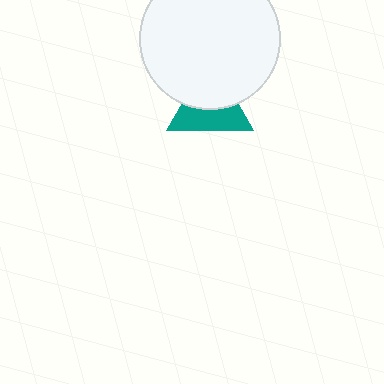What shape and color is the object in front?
The object in front is a white circle.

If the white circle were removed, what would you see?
You would see the complete teal triangle.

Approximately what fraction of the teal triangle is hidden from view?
Roughly 48% of the teal triangle is hidden behind the white circle.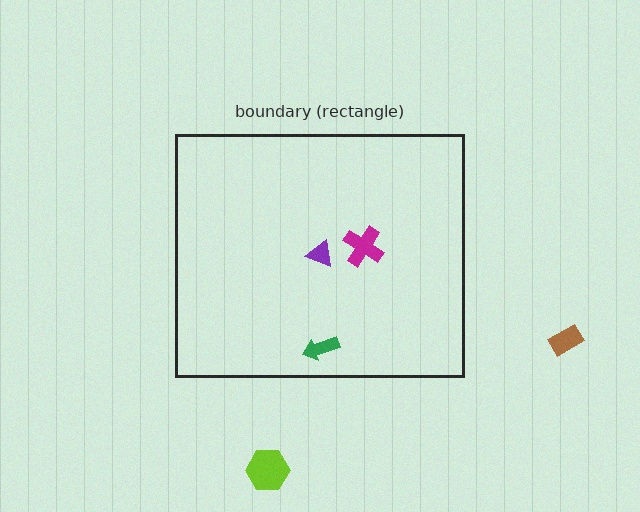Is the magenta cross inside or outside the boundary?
Inside.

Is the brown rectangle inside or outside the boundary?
Outside.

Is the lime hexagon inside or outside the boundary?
Outside.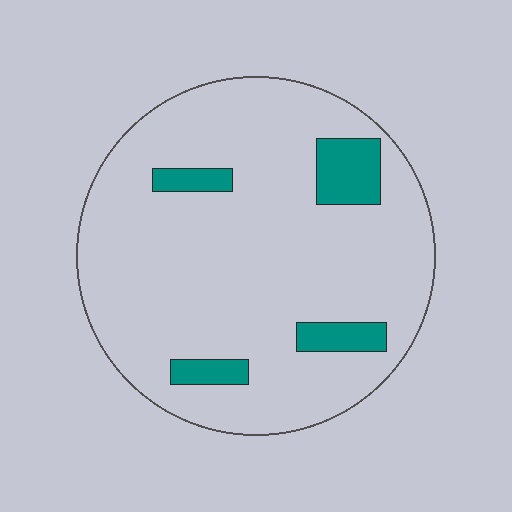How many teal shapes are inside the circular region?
4.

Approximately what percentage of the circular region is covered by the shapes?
Approximately 10%.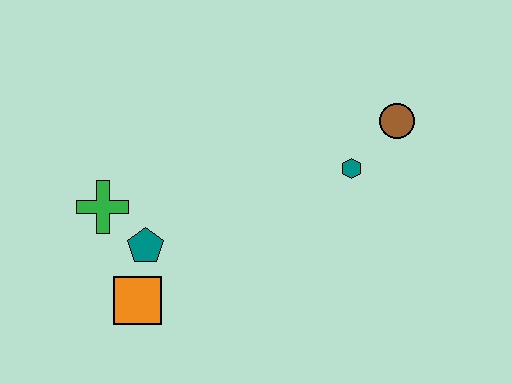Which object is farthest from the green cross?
The brown circle is farthest from the green cross.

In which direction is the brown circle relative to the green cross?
The brown circle is to the right of the green cross.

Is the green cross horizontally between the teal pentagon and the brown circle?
No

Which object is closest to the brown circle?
The teal hexagon is closest to the brown circle.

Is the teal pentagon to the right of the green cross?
Yes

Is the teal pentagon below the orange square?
No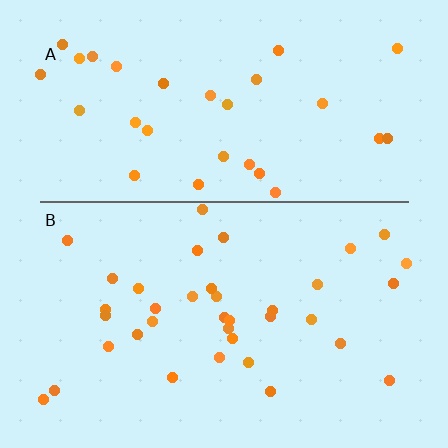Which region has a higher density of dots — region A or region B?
B (the bottom).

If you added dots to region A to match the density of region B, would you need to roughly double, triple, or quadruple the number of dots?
Approximately double.